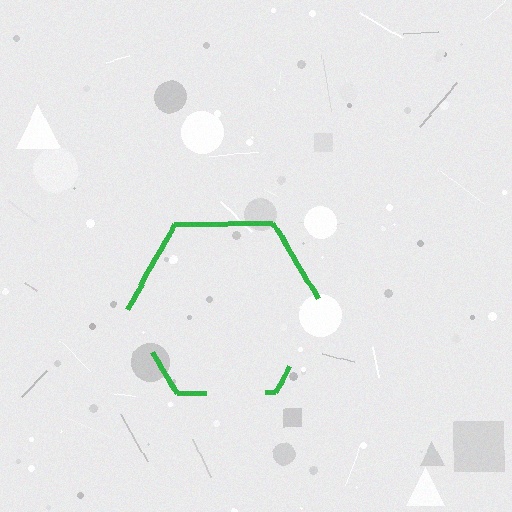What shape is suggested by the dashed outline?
The dashed outline suggests a hexagon.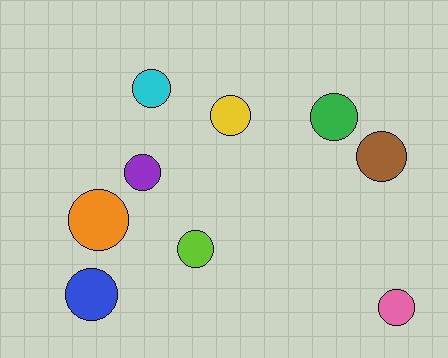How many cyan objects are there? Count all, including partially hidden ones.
There is 1 cyan object.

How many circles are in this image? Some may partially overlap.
There are 9 circles.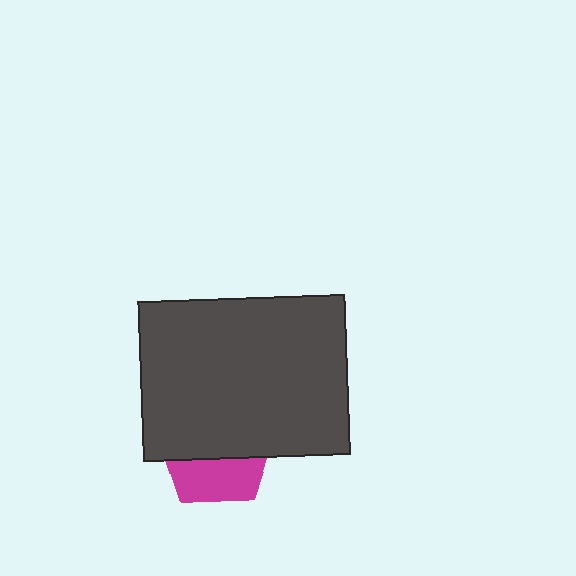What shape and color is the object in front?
The object in front is a dark gray rectangle.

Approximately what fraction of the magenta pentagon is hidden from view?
Roughly 61% of the magenta pentagon is hidden behind the dark gray rectangle.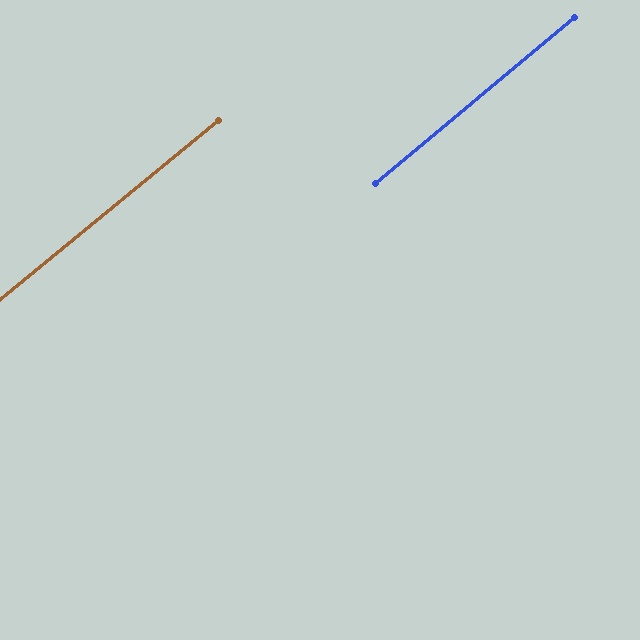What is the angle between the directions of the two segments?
Approximately 1 degree.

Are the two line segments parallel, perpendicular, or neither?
Parallel — their directions differ by only 0.6°.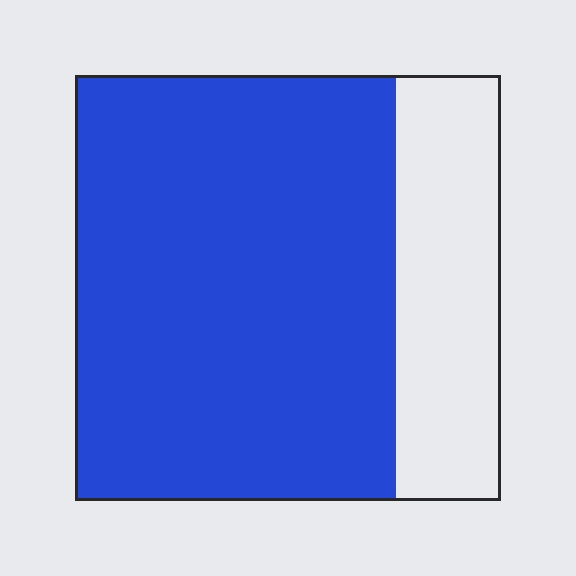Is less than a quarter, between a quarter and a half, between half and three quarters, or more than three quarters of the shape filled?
More than three quarters.